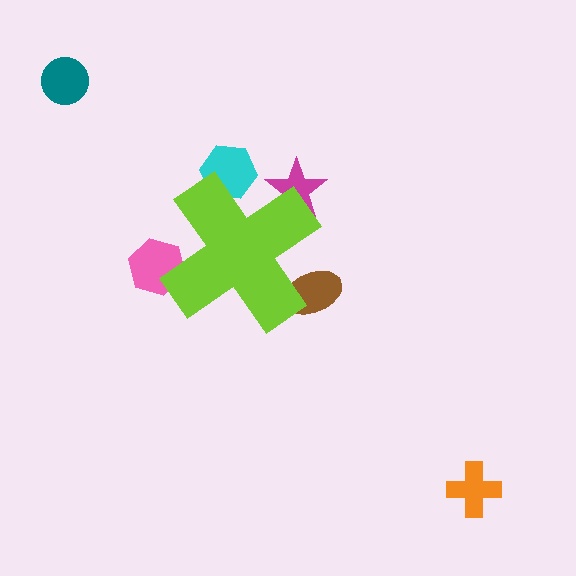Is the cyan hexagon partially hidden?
Yes, the cyan hexagon is partially hidden behind the lime cross.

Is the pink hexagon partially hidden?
Yes, the pink hexagon is partially hidden behind the lime cross.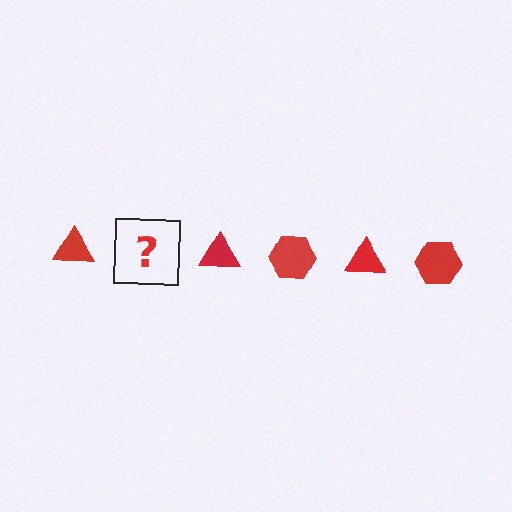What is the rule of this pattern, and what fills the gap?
The rule is that the pattern cycles through triangle, hexagon shapes in red. The gap should be filled with a red hexagon.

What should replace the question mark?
The question mark should be replaced with a red hexagon.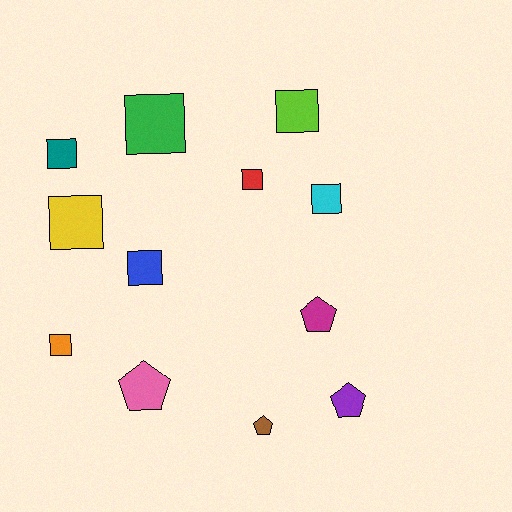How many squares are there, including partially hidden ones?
There are 8 squares.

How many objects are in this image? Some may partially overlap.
There are 12 objects.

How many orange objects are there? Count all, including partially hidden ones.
There is 1 orange object.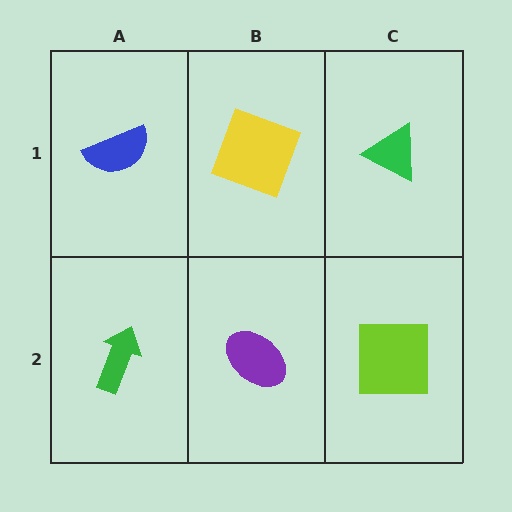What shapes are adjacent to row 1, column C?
A lime square (row 2, column C), a yellow square (row 1, column B).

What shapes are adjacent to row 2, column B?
A yellow square (row 1, column B), a green arrow (row 2, column A), a lime square (row 2, column C).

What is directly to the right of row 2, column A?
A purple ellipse.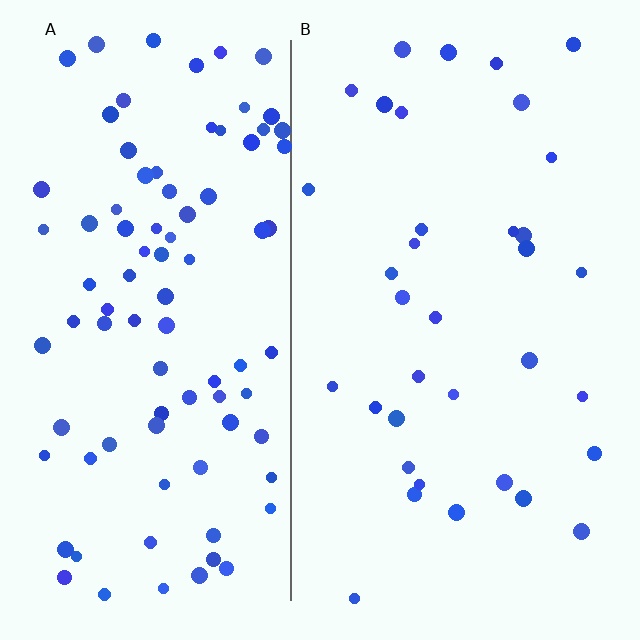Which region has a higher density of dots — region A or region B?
A (the left).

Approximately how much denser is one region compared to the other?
Approximately 2.6× — region A over region B.